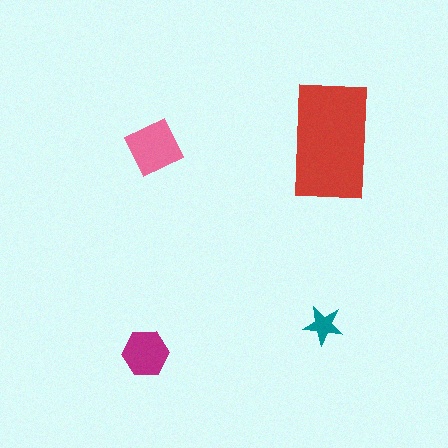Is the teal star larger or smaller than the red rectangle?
Smaller.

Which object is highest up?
The red rectangle is topmost.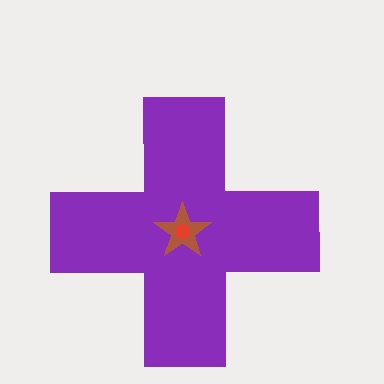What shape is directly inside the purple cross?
The brown star.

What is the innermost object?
The red circle.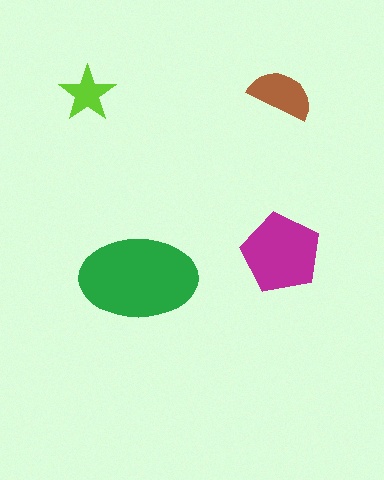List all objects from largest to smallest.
The green ellipse, the magenta pentagon, the brown semicircle, the lime star.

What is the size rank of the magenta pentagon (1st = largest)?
2nd.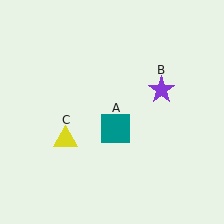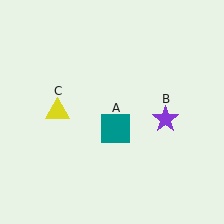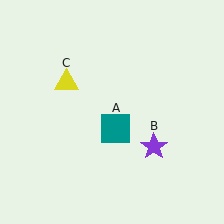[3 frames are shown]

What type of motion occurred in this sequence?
The purple star (object B), yellow triangle (object C) rotated clockwise around the center of the scene.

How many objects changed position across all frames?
2 objects changed position: purple star (object B), yellow triangle (object C).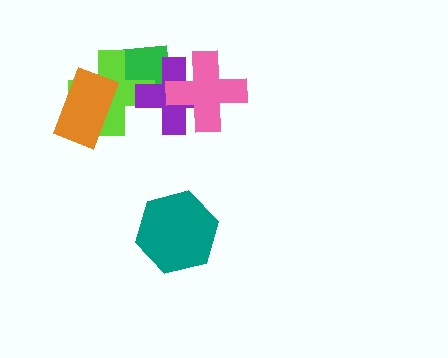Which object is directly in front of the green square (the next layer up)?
The lime cross is directly in front of the green square.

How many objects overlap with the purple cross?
3 objects overlap with the purple cross.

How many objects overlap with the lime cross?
3 objects overlap with the lime cross.